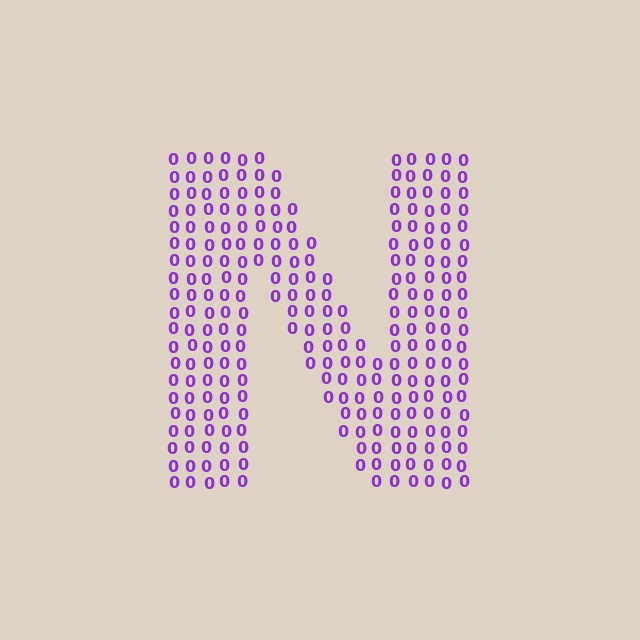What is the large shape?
The large shape is the letter N.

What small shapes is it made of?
It is made of small digit 0's.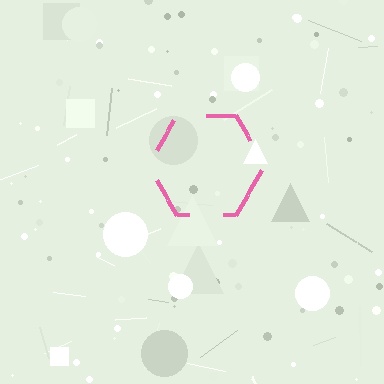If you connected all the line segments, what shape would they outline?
They would outline a hexagon.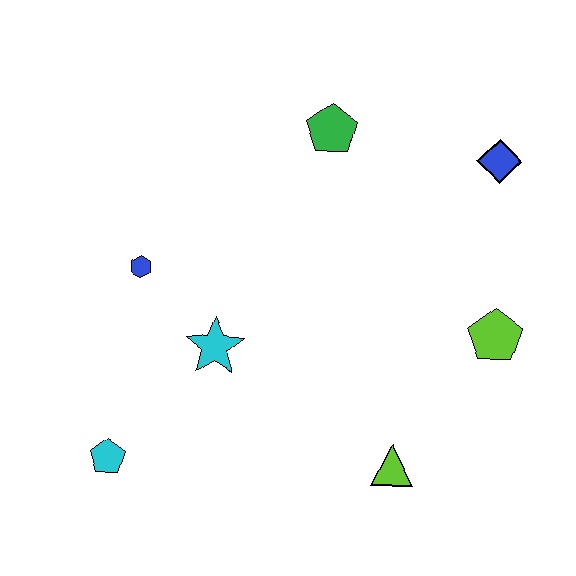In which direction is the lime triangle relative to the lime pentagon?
The lime triangle is below the lime pentagon.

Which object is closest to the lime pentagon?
The lime triangle is closest to the lime pentagon.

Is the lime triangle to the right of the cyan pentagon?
Yes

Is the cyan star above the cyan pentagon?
Yes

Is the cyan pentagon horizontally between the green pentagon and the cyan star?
No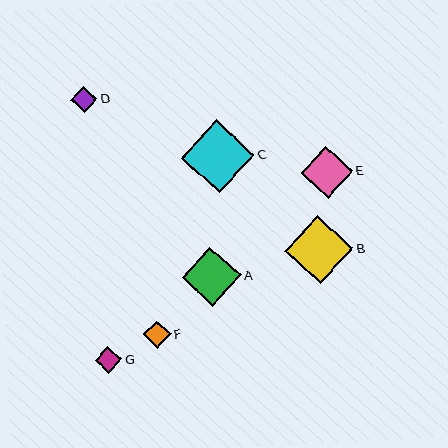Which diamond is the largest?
Diamond C is the largest with a size of approximately 73 pixels.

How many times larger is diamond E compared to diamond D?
Diamond E is approximately 2.0 times the size of diamond D.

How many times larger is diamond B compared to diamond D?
Diamond B is approximately 2.6 times the size of diamond D.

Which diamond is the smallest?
Diamond D is the smallest with a size of approximately 26 pixels.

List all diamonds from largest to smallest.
From largest to smallest: C, B, A, E, F, G, D.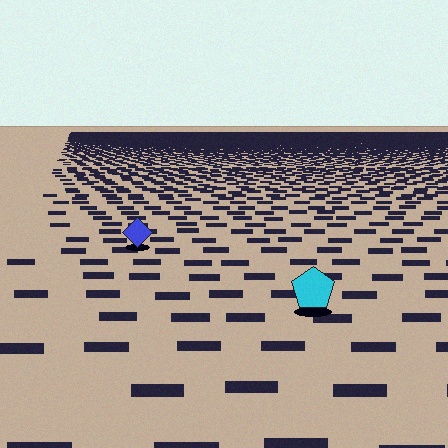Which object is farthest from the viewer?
The blue diamond is farthest from the viewer. It appears smaller and the ground texture around it is denser.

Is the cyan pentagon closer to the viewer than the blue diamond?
Yes. The cyan pentagon is closer — you can tell from the texture gradient: the ground texture is coarser near it.